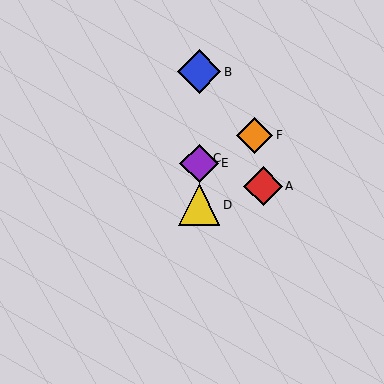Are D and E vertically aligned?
Yes, both are at x≈199.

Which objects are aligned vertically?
Objects B, C, D, E are aligned vertically.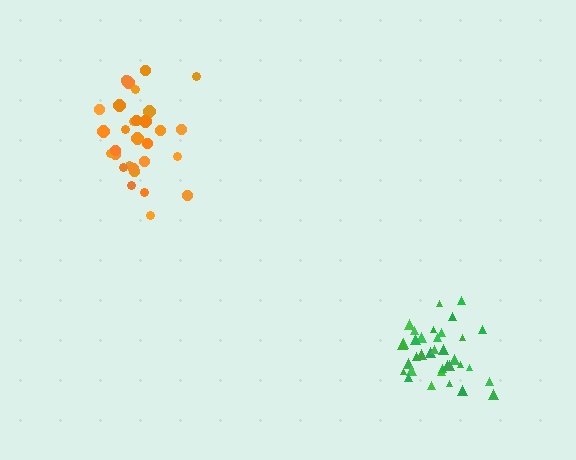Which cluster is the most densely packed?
Green.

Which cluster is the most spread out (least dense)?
Orange.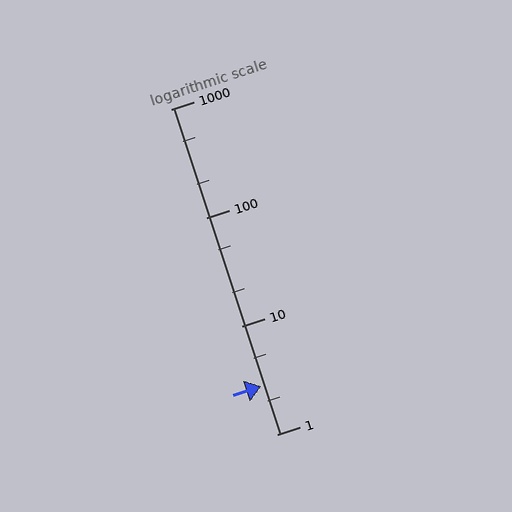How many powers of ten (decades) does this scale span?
The scale spans 3 decades, from 1 to 1000.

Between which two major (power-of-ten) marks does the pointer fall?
The pointer is between 1 and 10.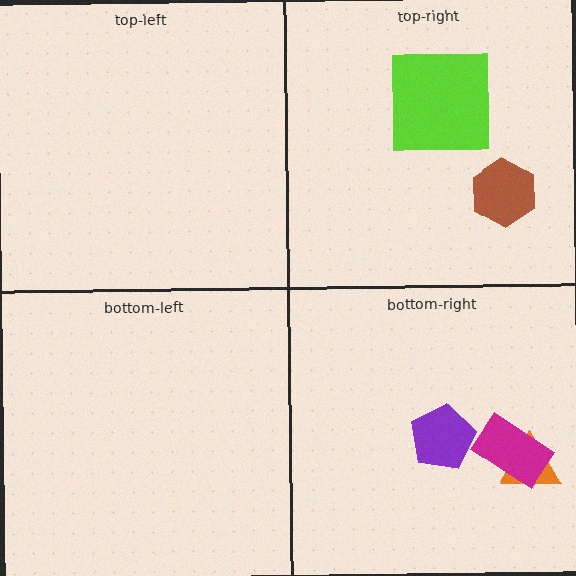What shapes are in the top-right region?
The brown hexagon, the lime square.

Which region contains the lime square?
The top-right region.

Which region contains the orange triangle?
The bottom-right region.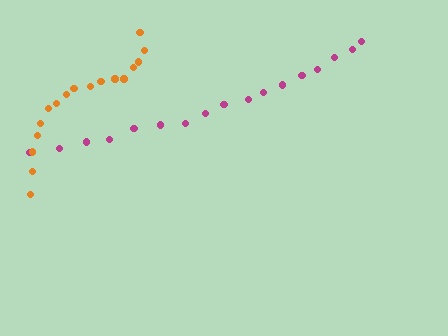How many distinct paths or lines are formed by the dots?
There are 2 distinct paths.